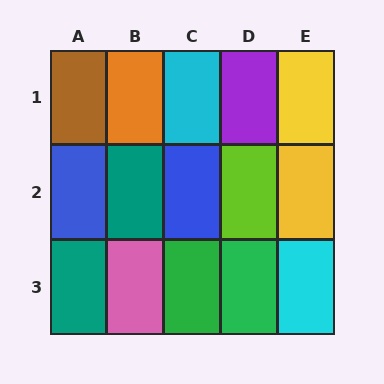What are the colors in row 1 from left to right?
Brown, orange, cyan, purple, yellow.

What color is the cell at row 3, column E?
Cyan.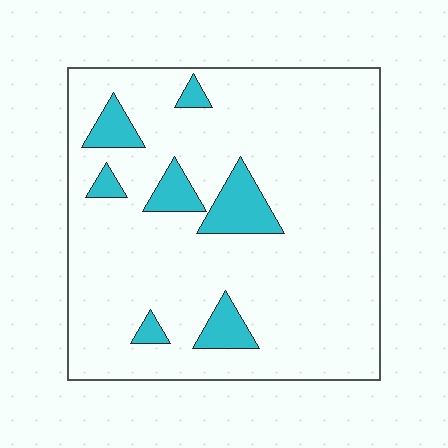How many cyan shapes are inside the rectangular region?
7.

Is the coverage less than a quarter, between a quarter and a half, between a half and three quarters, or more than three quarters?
Less than a quarter.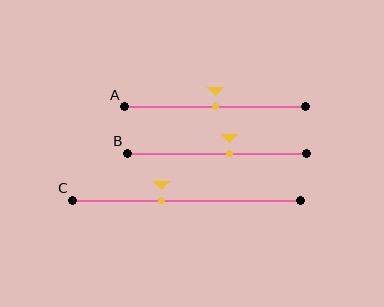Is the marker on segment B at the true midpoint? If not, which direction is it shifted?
No, the marker on segment B is shifted to the right by about 7% of the segment length.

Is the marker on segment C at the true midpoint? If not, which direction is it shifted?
No, the marker on segment C is shifted to the left by about 11% of the segment length.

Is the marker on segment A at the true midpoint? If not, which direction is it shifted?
Yes, the marker on segment A is at the true midpoint.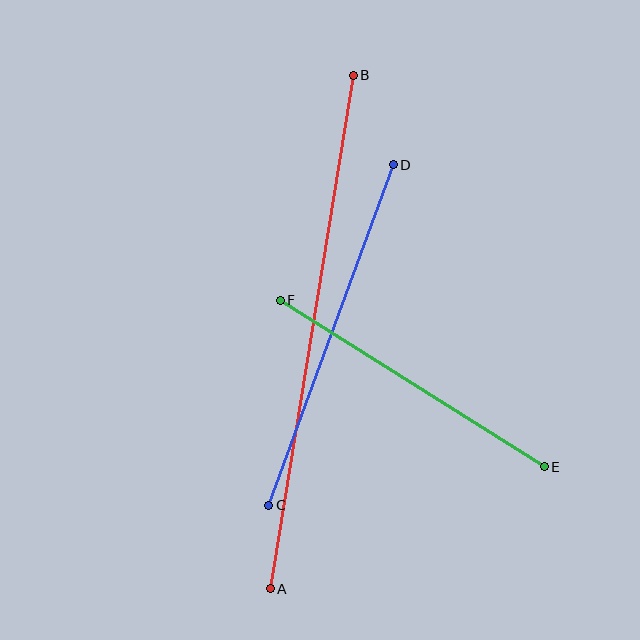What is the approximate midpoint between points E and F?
The midpoint is at approximately (412, 383) pixels.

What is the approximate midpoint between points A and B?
The midpoint is at approximately (312, 332) pixels.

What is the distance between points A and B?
The distance is approximately 520 pixels.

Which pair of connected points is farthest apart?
Points A and B are farthest apart.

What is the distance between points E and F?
The distance is approximately 312 pixels.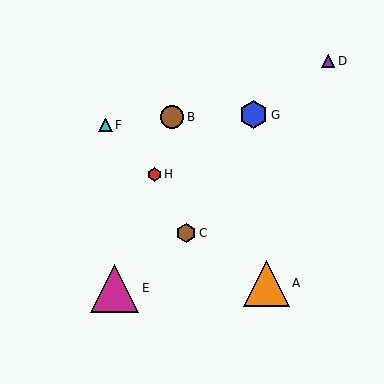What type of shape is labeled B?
Shape B is a brown circle.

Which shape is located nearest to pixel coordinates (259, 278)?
The orange triangle (labeled A) at (266, 283) is nearest to that location.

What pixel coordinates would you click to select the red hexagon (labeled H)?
Click at (154, 174) to select the red hexagon H.